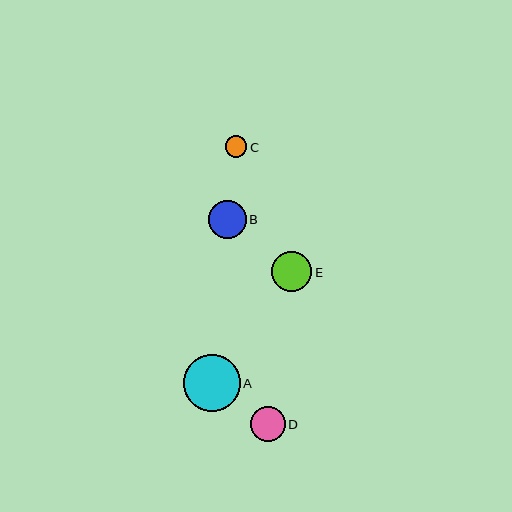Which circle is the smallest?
Circle C is the smallest with a size of approximately 22 pixels.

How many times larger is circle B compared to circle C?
Circle B is approximately 1.7 times the size of circle C.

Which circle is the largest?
Circle A is the largest with a size of approximately 57 pixels.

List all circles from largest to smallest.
From largest to smallest: A, E, B, D, C.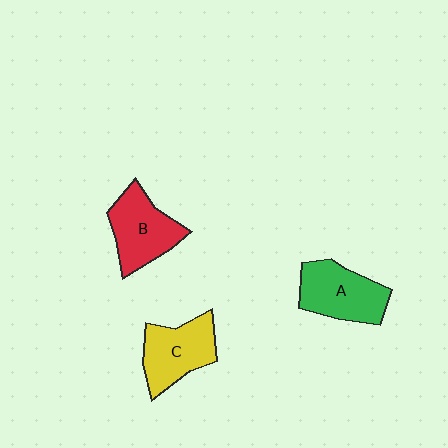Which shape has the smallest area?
Shape C (yellow).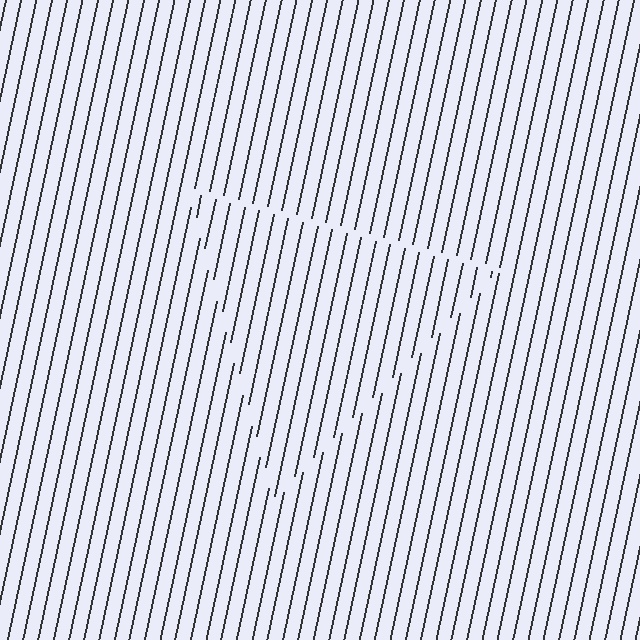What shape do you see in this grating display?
An illusory triangle. The interior of the shape contains the same grating, shifted by half a period — the contour is defined by the phase discontinuity where line-ends from the inner and outer gratings abut.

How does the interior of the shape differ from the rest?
The interior of the shape contains the same grating, shifted by half a period — the contour is defined by the phase discontinuity where line-ends from the inner and outer gratings abut.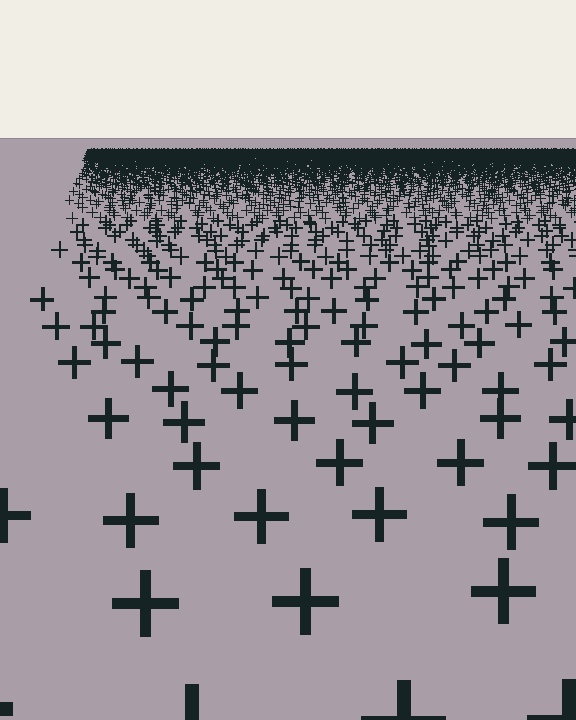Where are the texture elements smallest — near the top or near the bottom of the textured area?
Near the top.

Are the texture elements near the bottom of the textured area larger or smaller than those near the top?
Larger. Near the bottom, elements are closer to the viewer and appear at a bigger on-screen size.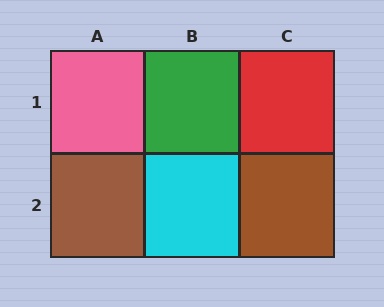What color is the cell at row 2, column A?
Brown.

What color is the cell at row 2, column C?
Brown.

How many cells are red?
1 cell is red.